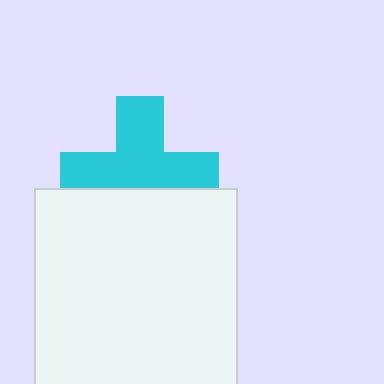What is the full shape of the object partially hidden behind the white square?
The partially hidden object is a cyan cross.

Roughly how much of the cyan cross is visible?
About half of it is visible (roughly 65%).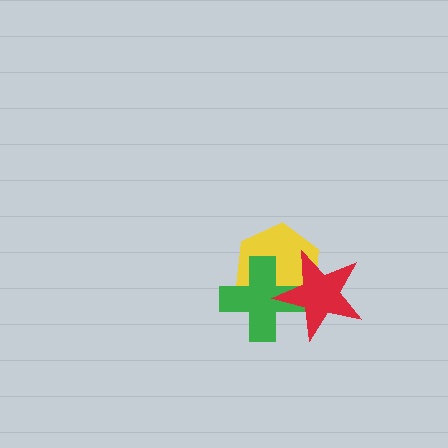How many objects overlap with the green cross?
2 objects overlap with the green cross.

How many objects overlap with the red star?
2 objects overlap with the red star.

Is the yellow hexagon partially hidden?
Yes, it is partially covered by another shape.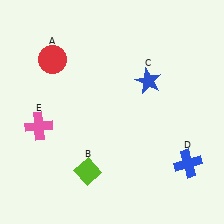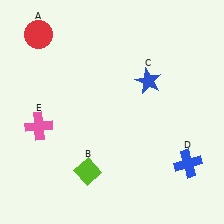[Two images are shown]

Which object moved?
The red circle (A) moved up.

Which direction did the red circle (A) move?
The red circle (A) moved up.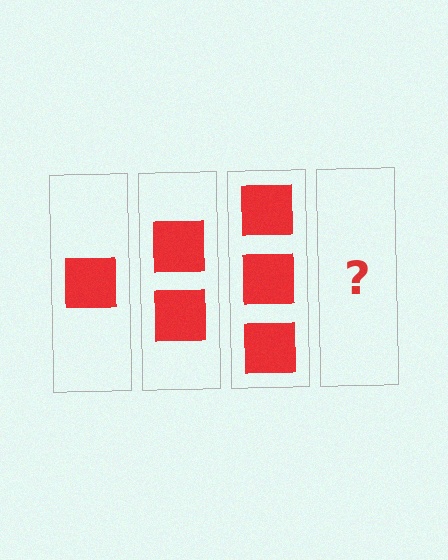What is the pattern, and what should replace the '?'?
The pattern is that each step adds one more square. The '?' should be 4 squares.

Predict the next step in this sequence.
The next step is 4 squares.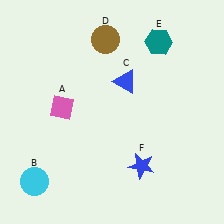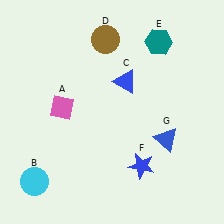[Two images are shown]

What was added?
A blue triangle (G) was added in Image 2.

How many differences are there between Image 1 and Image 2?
There is 1 difference between the two images.